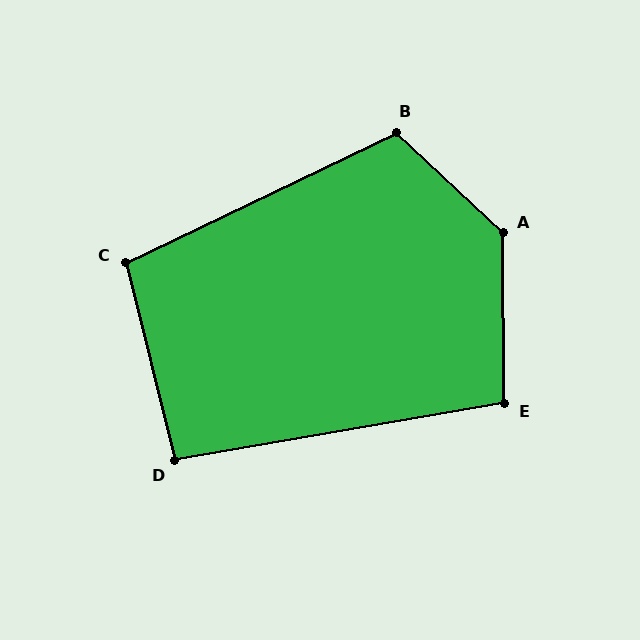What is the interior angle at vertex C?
Approximately 102 degrees (obtuse).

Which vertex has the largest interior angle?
A, at approximately 134 degrees.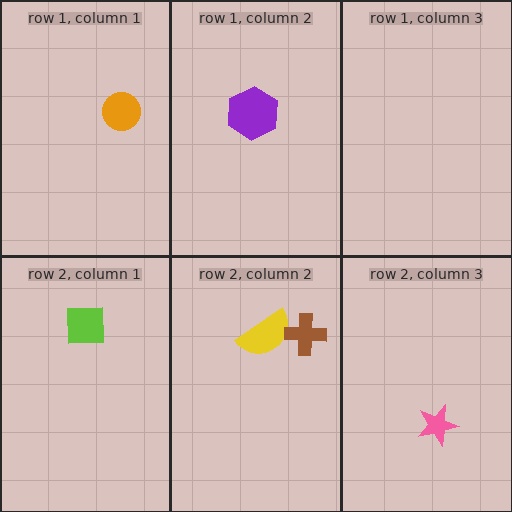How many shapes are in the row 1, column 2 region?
1.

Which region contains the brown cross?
The row 2, column 2 region.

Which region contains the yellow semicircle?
The row 2, column 2 region.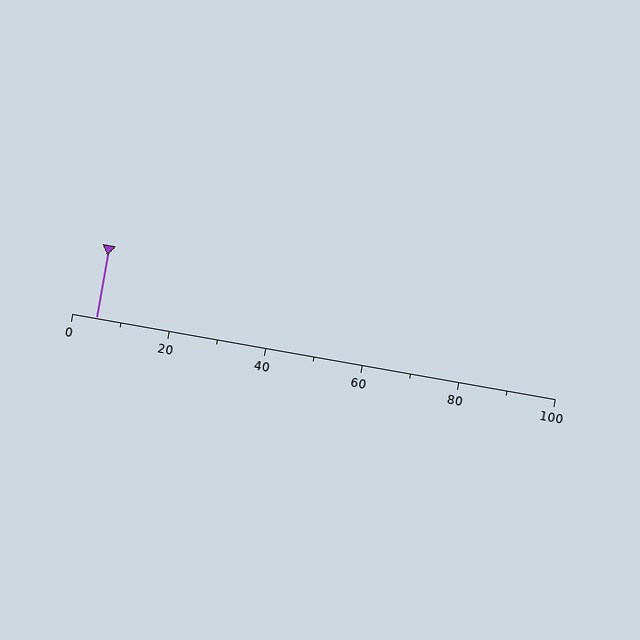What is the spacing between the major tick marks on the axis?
The major ticks are spaced 20 apart.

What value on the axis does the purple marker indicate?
The marker indicates approximately 5.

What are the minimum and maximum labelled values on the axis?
The axis runs from 0 to 100.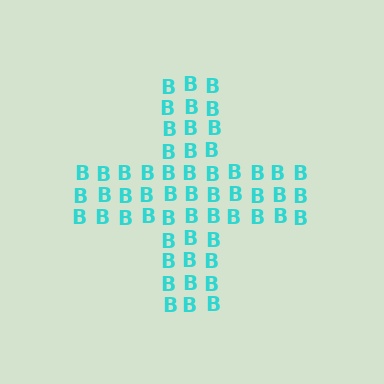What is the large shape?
The large shape is a cross.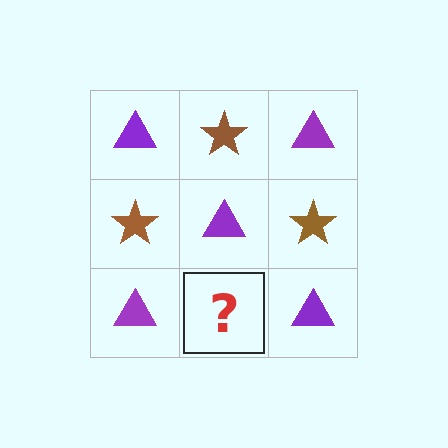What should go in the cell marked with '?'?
The missing cell should contain a brown star.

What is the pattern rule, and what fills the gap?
The rule is that it alternates purple triangle and brown star in a checkerboard pattern. The gap should be filled with a brown star.